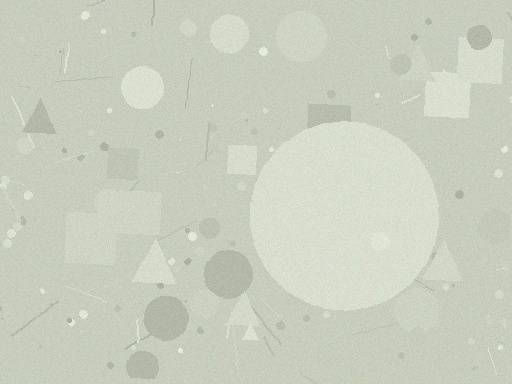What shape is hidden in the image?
A circle is hidden in the image.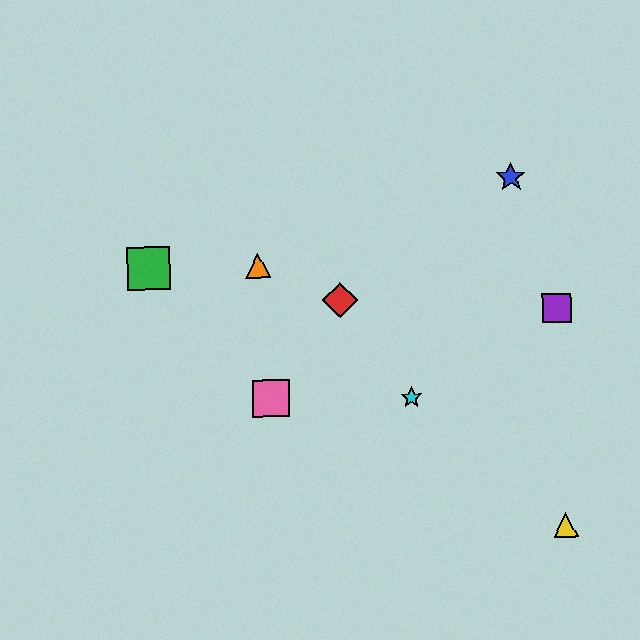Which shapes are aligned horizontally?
The green square, the orange triangle are aligned horizontally.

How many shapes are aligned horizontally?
2 shapes (the green square, the orange triangle) are aligned horizontally.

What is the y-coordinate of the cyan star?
The cyan star is at y≈397.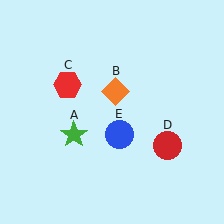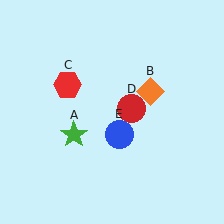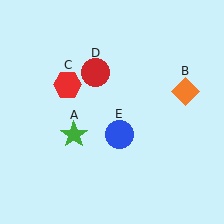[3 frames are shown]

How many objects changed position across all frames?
2 objects changed position: orange diamond (object B), red circle (object D).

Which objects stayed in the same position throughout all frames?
Green star (object A) and red hexagon (object C) and blue circle (object E) remained stationary.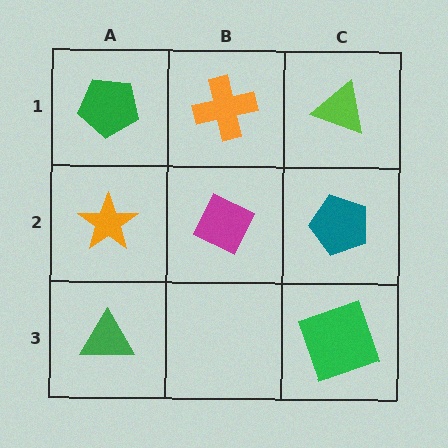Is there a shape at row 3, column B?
No, that cell is empty.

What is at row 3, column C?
A green square.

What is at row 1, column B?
An orange cross.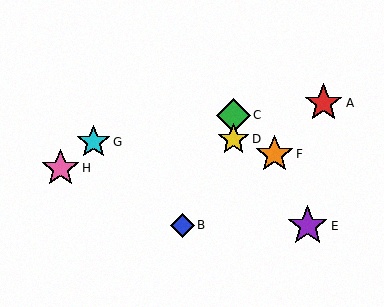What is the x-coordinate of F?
Object F is at x≈274.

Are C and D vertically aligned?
Yes, both are at x≈233.